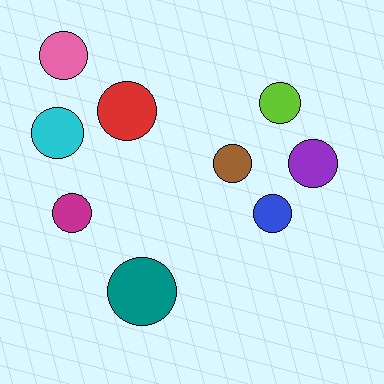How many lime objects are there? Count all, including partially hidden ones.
There is 1 lime object.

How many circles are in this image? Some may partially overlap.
There are 9 circles.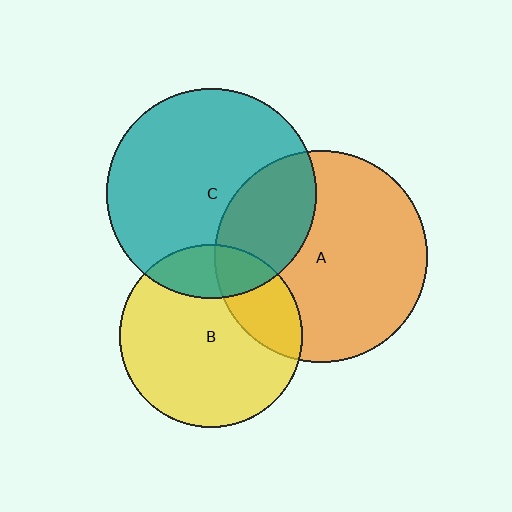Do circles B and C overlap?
Yes.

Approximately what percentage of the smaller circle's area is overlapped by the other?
Approximately 20%.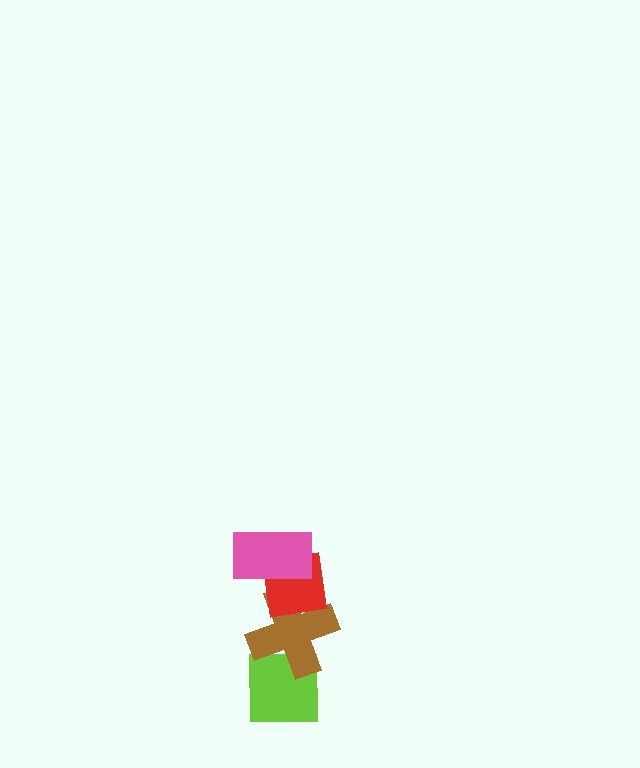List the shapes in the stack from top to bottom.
From top to bottom: the pink rectangle, the red square, the brown cross, the lime square.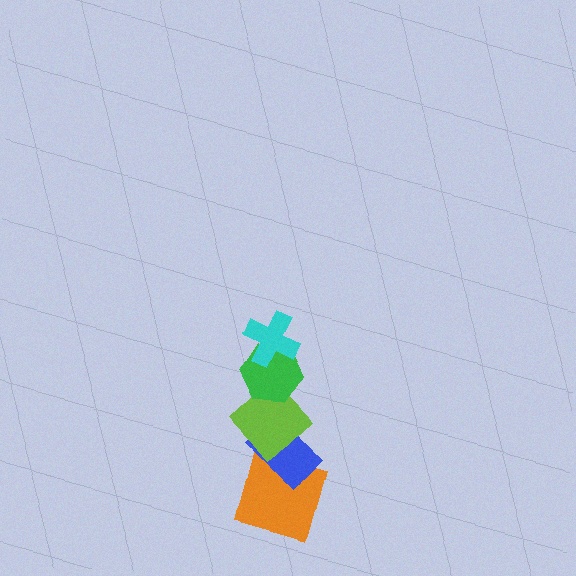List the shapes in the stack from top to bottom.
From top to bottom: the cyan cross, the green hexagon, the lime diamond, the blue rectangle, the orange square.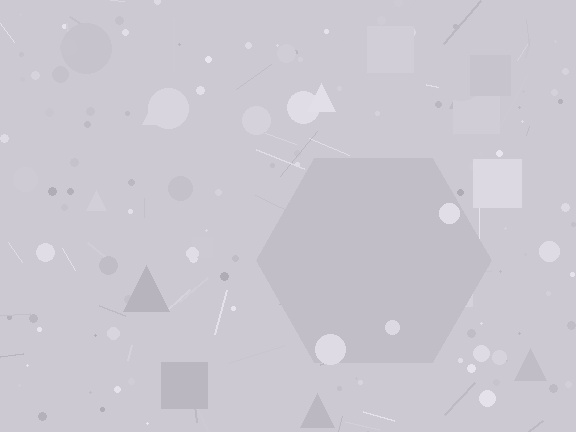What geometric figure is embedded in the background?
A hexagon is embedded in the background.